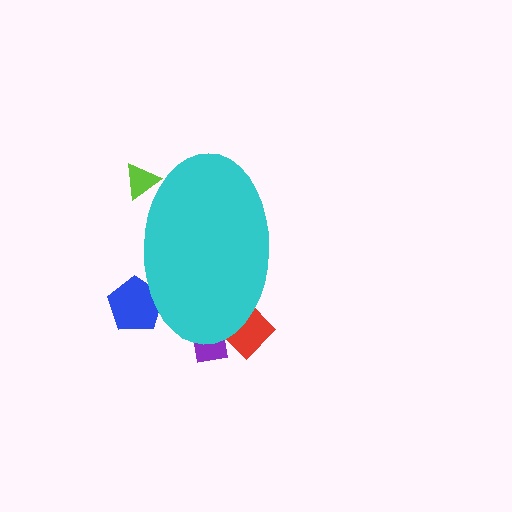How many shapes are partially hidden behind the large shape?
4 shapes are partially hidden.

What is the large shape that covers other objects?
A cyan ellipse.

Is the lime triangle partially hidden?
Yes, the lime triangle is partially hidden behind the cyan ellipse.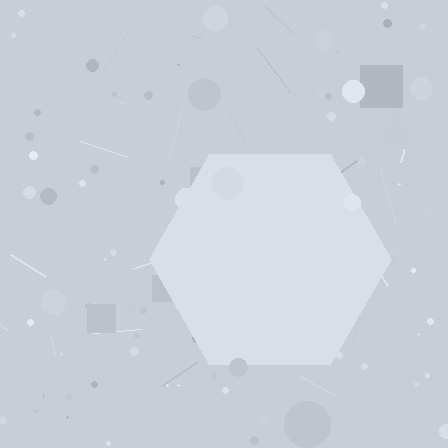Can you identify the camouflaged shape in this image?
The camouflaged shape is a hexagon.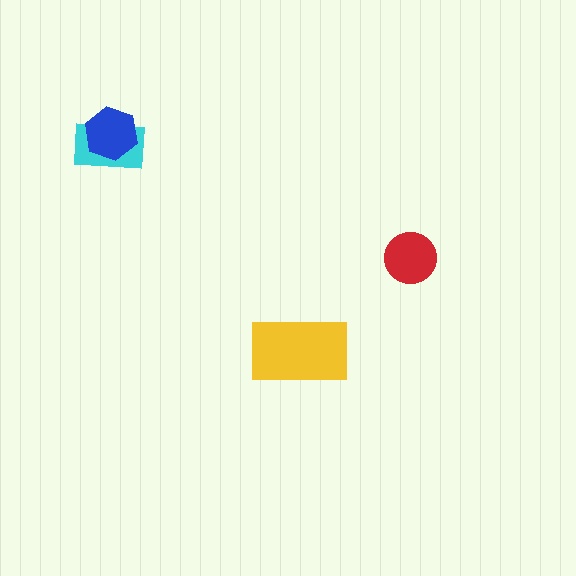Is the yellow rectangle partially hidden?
No, no other shape covers it.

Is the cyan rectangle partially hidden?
Yes, it is partially covered by another shape.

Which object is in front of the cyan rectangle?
The blue hexagon is in front of the cyan rectangle.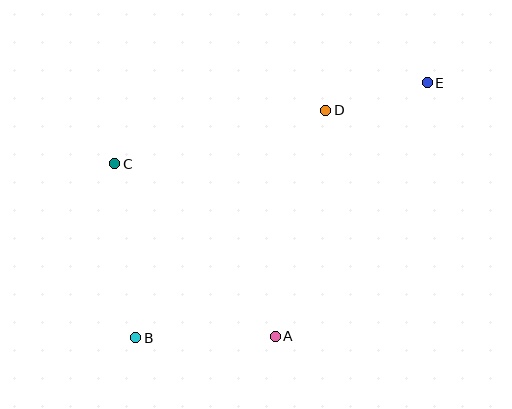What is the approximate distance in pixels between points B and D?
The distance between B and D is approximately 296 pixels.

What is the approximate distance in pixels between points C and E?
The distance between C and E is approximately 323 pixels.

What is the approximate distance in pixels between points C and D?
The distance between C and D is approximately 218 pixels.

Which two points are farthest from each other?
Points B and E are farthest from each other.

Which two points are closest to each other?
Points D and E are closest to each other.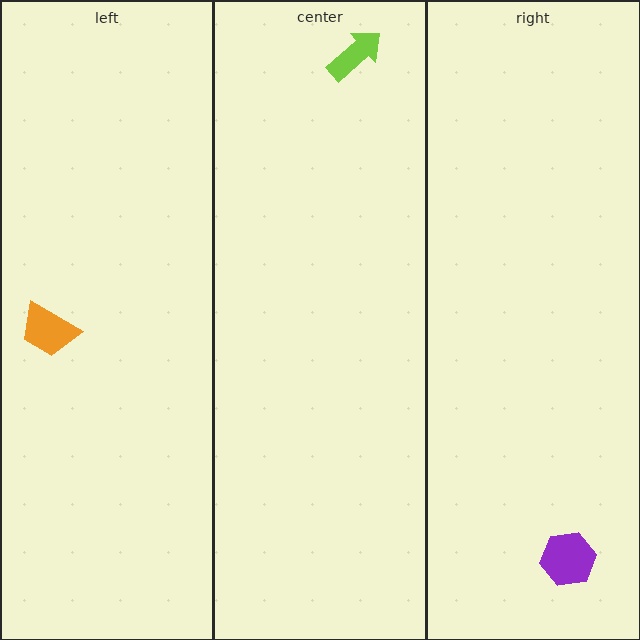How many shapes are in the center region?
1.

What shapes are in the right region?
The purple hexagon.